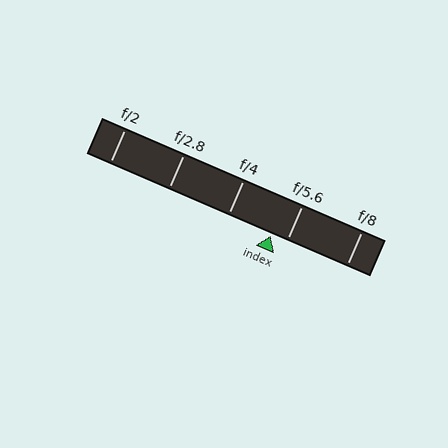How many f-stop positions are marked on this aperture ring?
There are 5 f-stop positions marked.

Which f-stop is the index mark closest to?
The index mark is closest to f/5.6.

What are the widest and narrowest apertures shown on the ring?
The widest aperture shown is f/2 and the narrowest is f/8.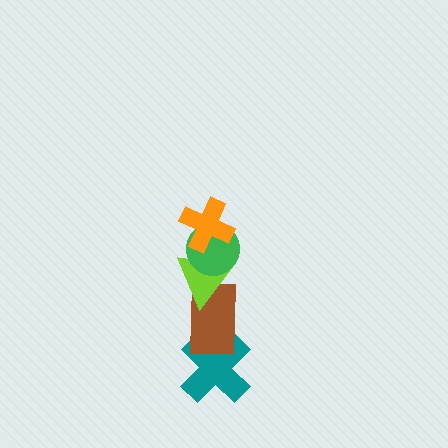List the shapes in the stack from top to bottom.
From top to bottom: the orange cross, the green circle, the lime triangle, the brown rectangle, the teal cross.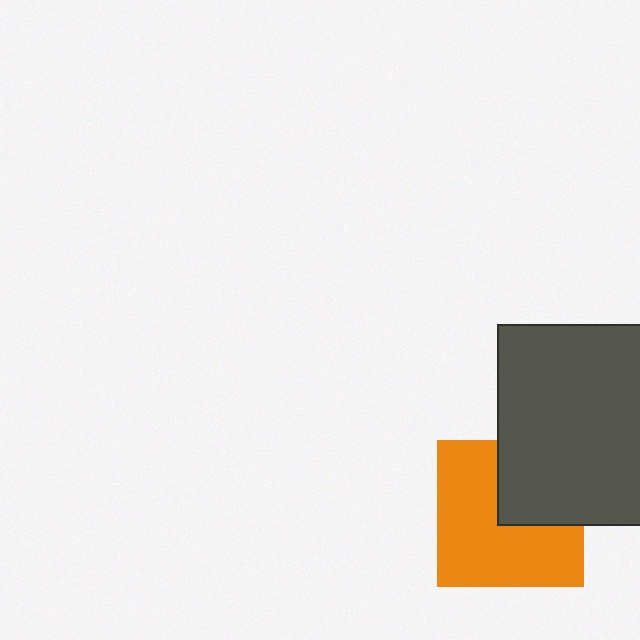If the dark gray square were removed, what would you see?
You would see the complete orange square.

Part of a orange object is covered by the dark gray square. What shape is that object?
It is a square.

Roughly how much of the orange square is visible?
Most of it is visible (roughly 66%).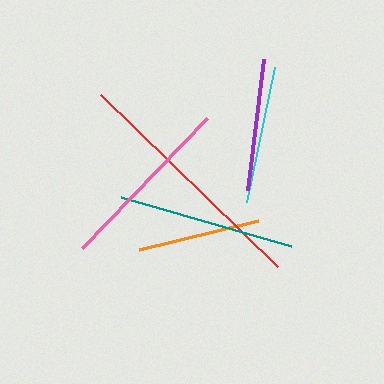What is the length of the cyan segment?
The cyan segment is approximately 138 pixels long.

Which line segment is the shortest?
The orange line is the shortest at approximately 122 pixels.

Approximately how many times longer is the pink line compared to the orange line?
The pink line is approximately 1.5 times the length of the orange line.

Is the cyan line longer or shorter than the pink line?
The pink line is longer than the cyan line.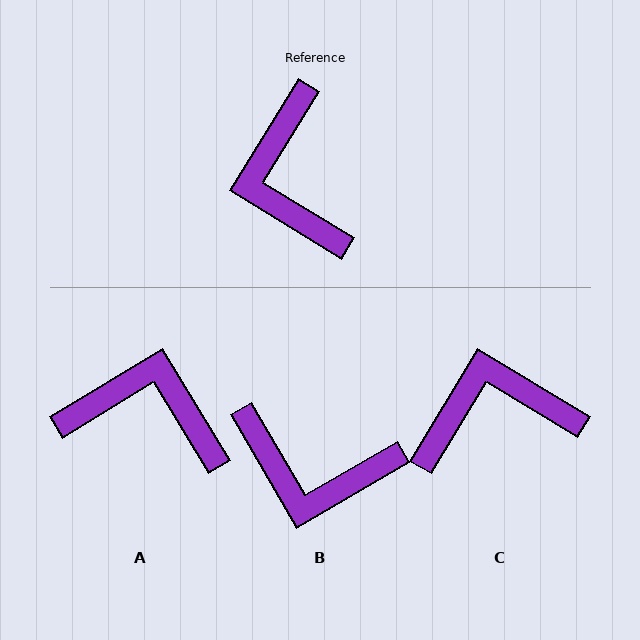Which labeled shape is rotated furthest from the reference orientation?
A, about 117 degrees away.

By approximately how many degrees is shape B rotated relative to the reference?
Approximately 62 degrees counter-clockwise.